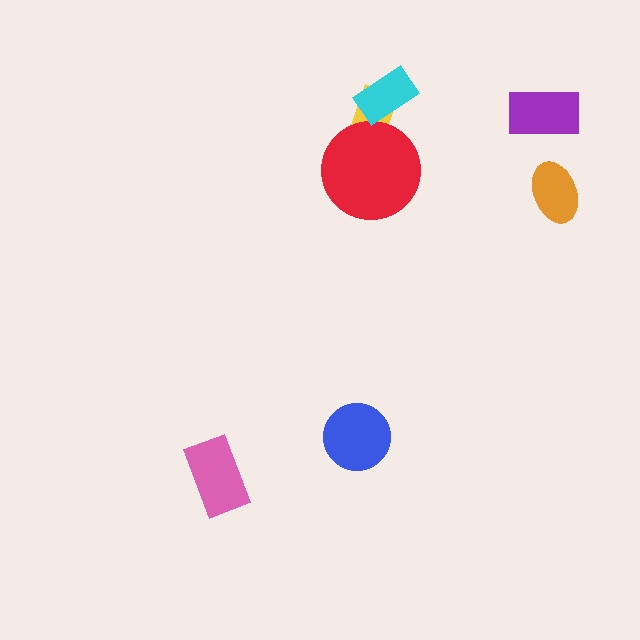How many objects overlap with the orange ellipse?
0 objects overlap with the orange ellipse.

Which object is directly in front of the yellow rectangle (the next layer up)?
The red circle is directly in front of the yellow rectangle.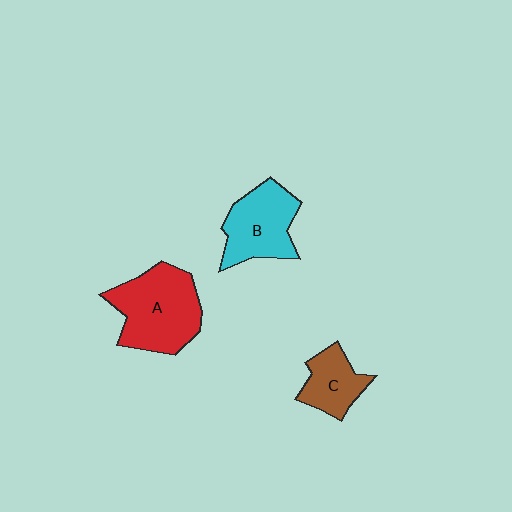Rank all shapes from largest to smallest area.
From largest to smallest: A (red), B (cyan), C (brown).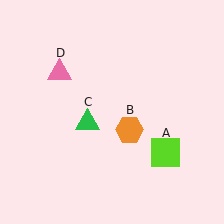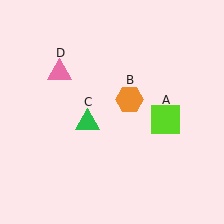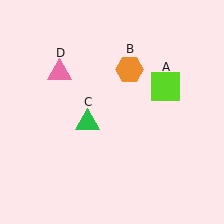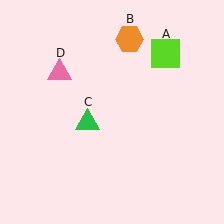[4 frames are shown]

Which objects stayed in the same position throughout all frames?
Green triangle (object C) and pink triangle (object D) remained stationary.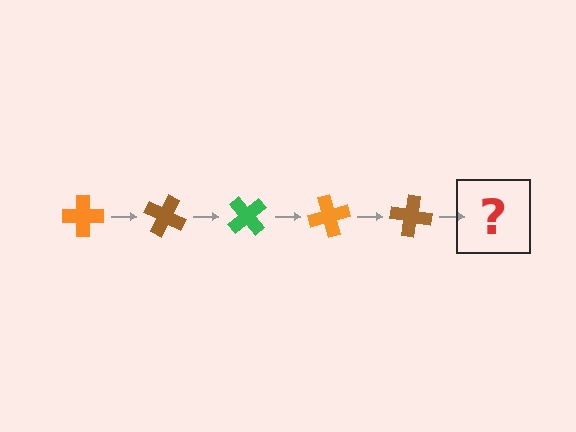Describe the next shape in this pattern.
It should be a green cross, rotated 125 degrees from the start.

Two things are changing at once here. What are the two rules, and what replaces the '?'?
The two rules are that it rotates 25 degrees each step and the color cycles through orange, brown, and green. The '?' should be a green cross, rotated 125 degrees from the start.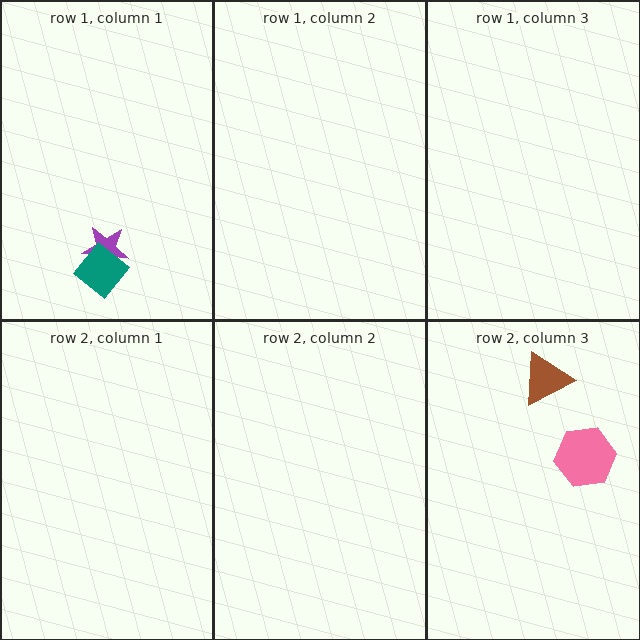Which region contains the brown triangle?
The row 2, column 3 region.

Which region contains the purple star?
The row 1, column 1 region.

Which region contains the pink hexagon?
The row 2, column 3 region.